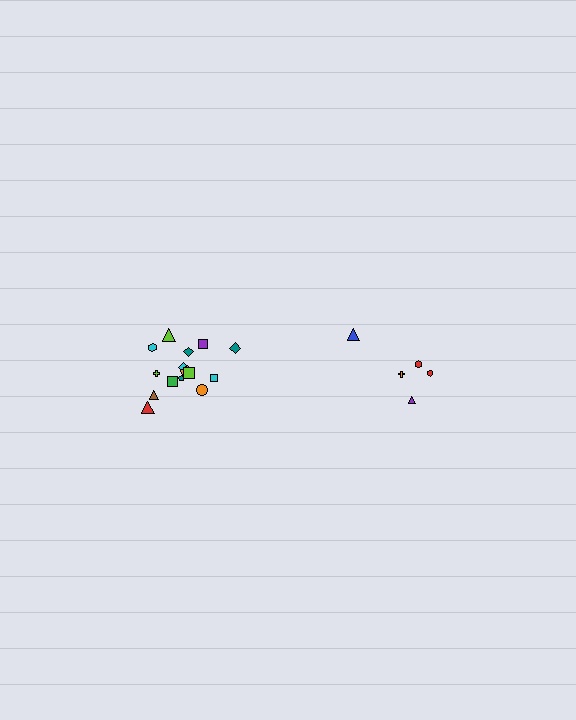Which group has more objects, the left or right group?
The left group.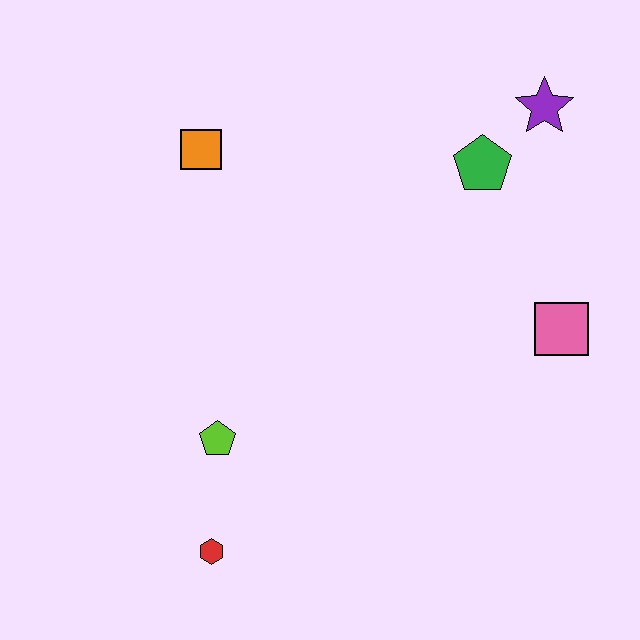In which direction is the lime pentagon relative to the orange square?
The lime pentagon is below the orange square.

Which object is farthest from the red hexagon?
The purple star is farthest from the red hexagon.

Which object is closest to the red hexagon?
The lime pentagon is closest to the red hexagon.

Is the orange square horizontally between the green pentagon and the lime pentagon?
No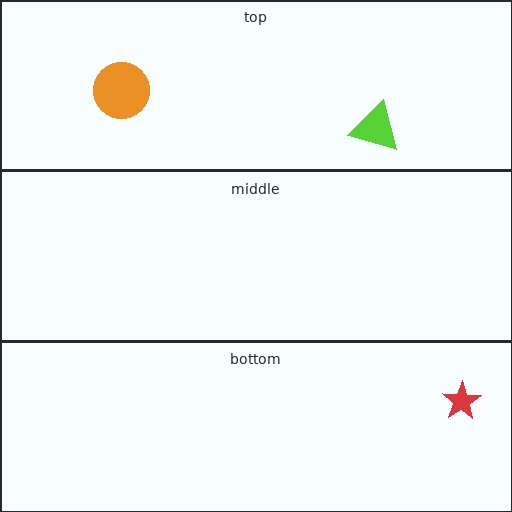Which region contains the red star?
The bottom region.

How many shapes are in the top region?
2.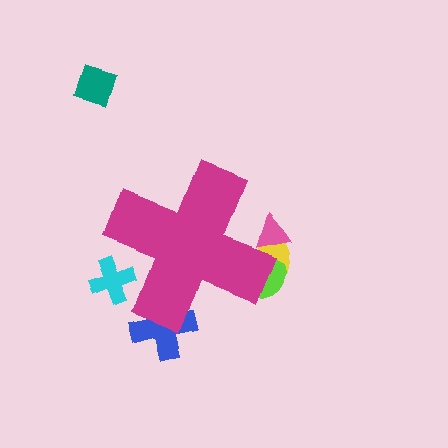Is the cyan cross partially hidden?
Yes, the cyan cross is partially hidden behind the magenta cross.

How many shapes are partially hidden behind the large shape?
5 shapes are partially hidden.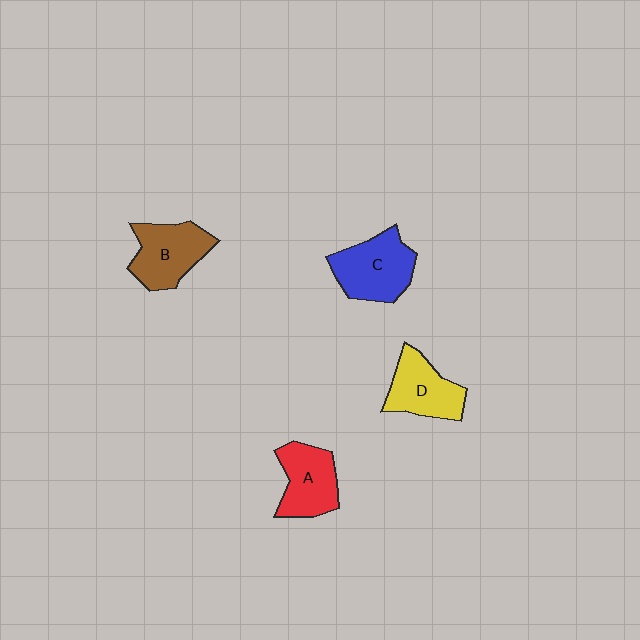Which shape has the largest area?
Shape C (blue).